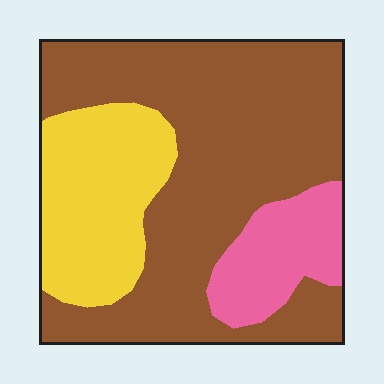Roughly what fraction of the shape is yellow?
Yellow covers roughly 25% of the shape.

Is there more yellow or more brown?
Brown.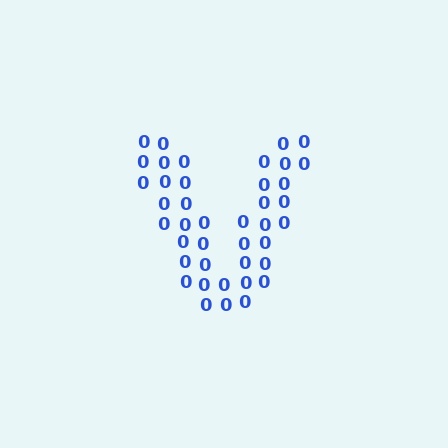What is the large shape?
The large shape is the letter V.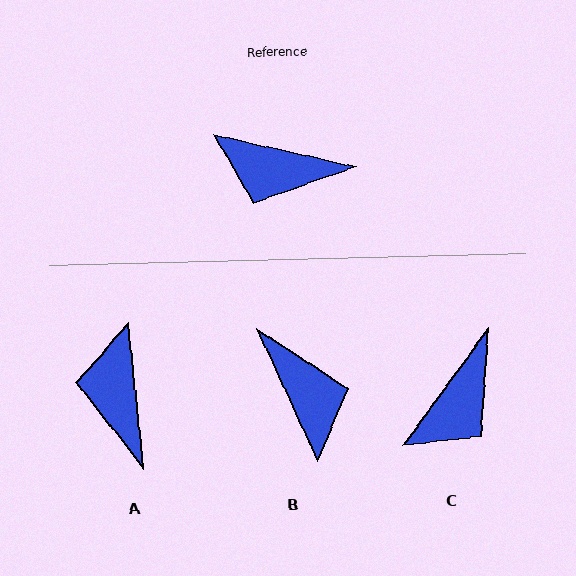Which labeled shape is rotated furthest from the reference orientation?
B, about 128 degrees away.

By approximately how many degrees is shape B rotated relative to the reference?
Approximately 128 degrees counter-clockwise.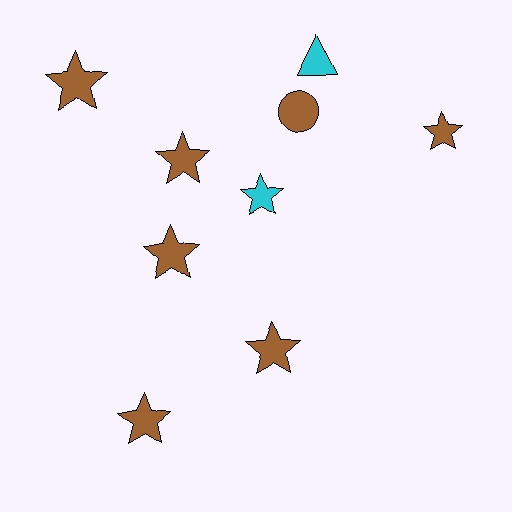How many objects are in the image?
There are 9 objects.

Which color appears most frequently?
Brown, with 7 objects.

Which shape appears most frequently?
Star, with 7 objects.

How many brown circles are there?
There is 1 brown circle.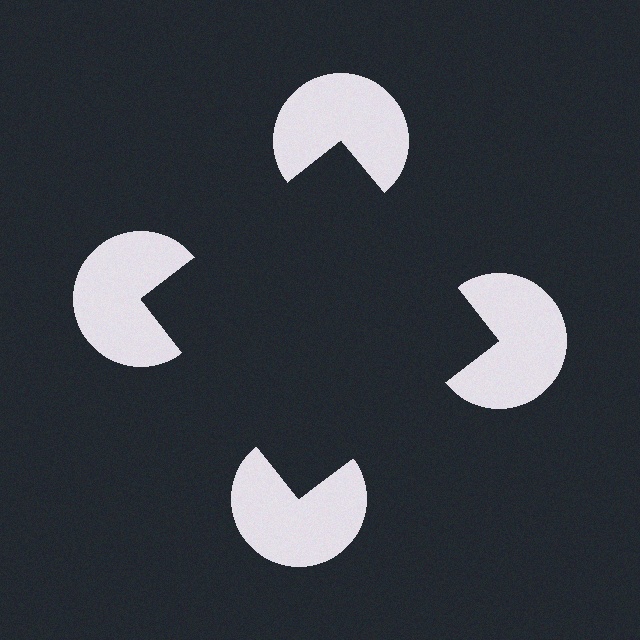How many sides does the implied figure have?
4 sides.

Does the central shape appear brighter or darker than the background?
It typically appears slightly darker than the background, even though no actual brightness change is drawn.